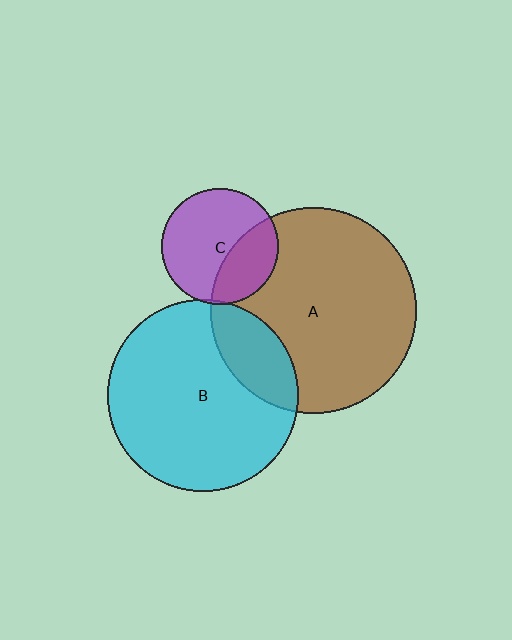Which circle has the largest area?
Circle A (brown).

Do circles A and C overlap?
Yes.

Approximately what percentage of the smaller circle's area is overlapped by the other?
Approximately 35%.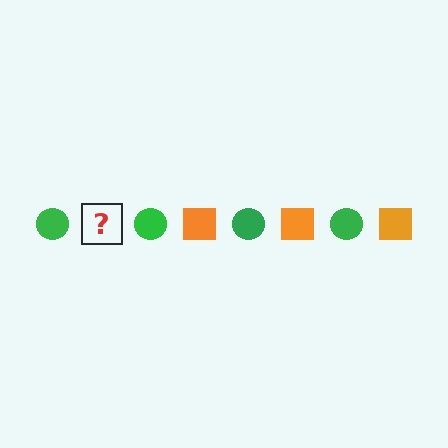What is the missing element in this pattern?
The missing element is an orange square.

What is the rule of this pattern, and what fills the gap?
The rule is that the pattern alternates between green circle and orange square. The gap should be filled with an orange square.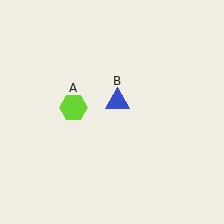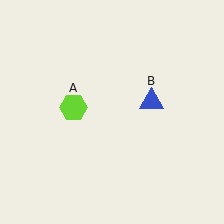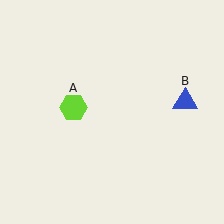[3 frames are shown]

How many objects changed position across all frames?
1 object changed position: blue triangle (object B).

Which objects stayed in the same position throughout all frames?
Lime hexagon (object A) remained stationary.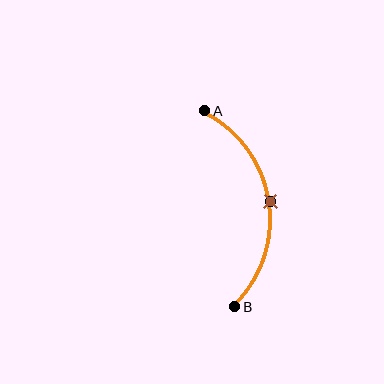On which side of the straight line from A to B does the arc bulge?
The arc bulges to the right of the straight line connecting A and B.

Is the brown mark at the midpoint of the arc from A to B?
Yes. The brown mark lies on the arc at equal arc-length from both A and B — it is the arc midpoint.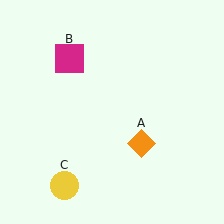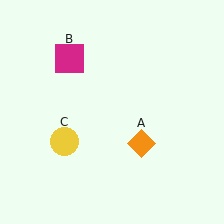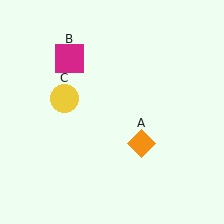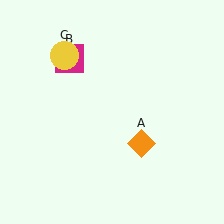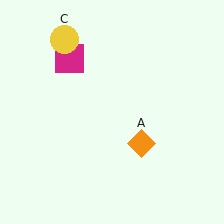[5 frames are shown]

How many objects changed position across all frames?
1 object changed position: yellow circle (object C).